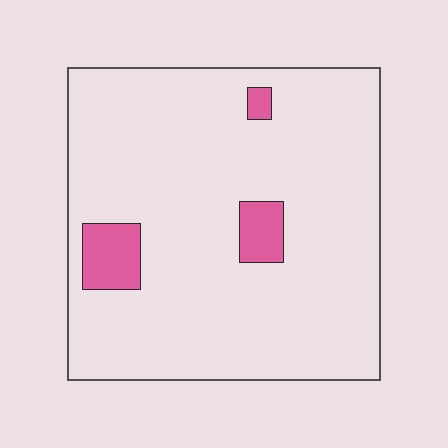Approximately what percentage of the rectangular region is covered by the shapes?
Approximately 10%.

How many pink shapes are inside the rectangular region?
3.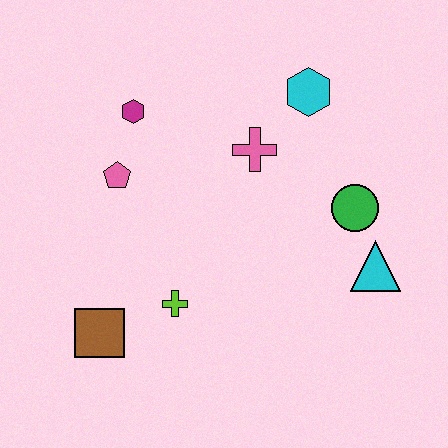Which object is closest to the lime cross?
The brown square is closest to the lime cross.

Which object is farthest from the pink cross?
The brown square is farthest from the pink cross.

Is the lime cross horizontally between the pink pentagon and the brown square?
No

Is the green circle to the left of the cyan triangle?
Yes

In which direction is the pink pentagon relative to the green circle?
The pink pentagon is to the left of the green circle.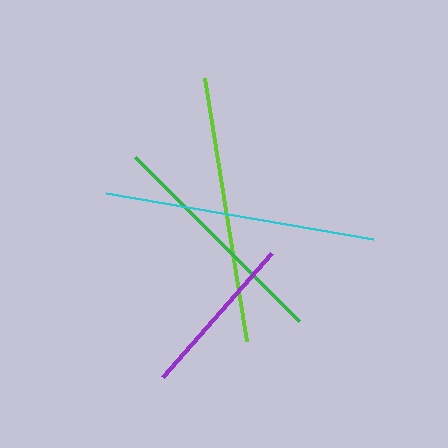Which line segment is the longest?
The cyan line is the longest at approximately 271 pixels.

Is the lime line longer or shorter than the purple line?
The lime line is longer than the purple line.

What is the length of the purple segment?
The purple segment is approximately 165 pixels long.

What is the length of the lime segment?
The lime segment is approximately 266 pixels long.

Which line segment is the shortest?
The purple line is the shortest at approximately 165 pixels.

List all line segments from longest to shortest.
From longest to shortest: cyan, lime, green, purple.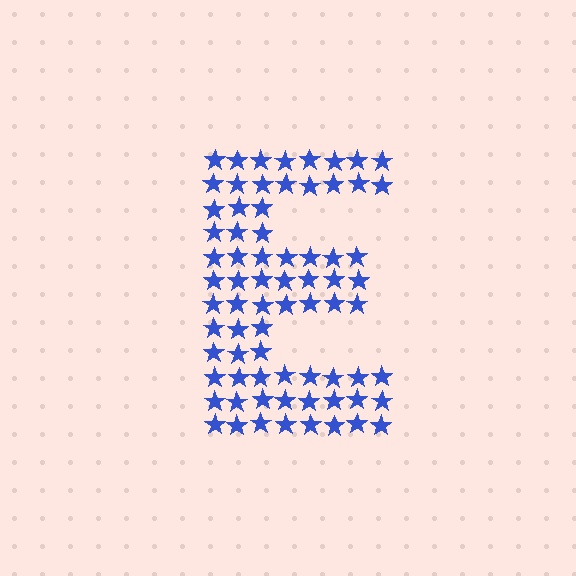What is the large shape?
The large shape is the letter E.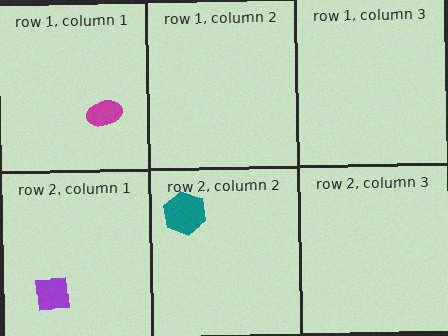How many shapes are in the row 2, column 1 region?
1.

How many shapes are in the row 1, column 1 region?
1.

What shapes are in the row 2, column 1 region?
The purple square.